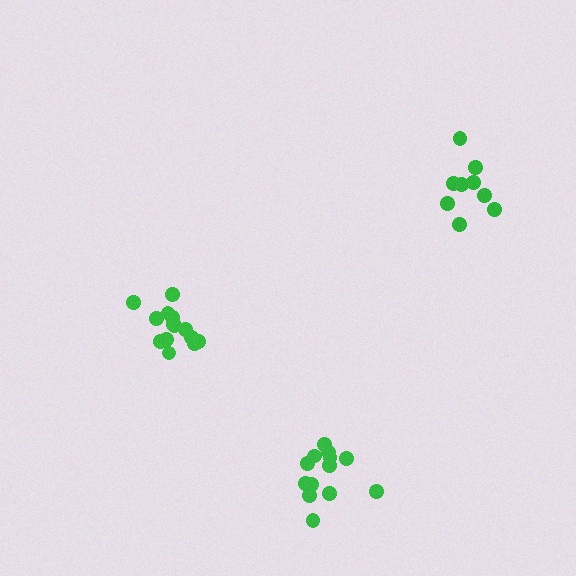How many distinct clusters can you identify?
There are 3 distinct clusters.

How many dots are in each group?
Group 1: 14 dots, Group 2: 13 dots, Group 3: 9 dots (36 total).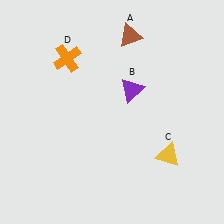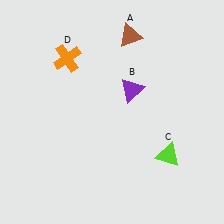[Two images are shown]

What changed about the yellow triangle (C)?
In Image 1, C is yellow. In Image 2, it changed to lime.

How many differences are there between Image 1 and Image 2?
There is 1 difference between the two images.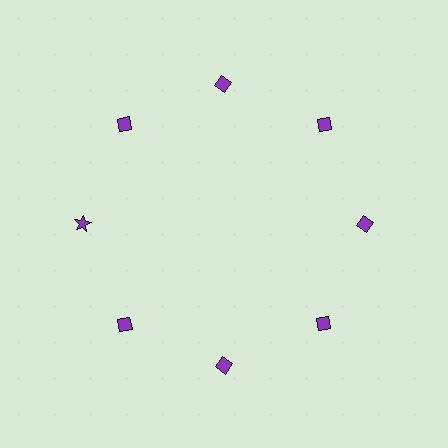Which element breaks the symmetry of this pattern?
The purple star at roughly the 9 o'clock position breaks the symmetry. All other shapes are purple diamonds.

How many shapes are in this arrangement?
There are 8 shapes arranged in a ring pattern.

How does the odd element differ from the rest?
It has a different shape: star instead of diamond.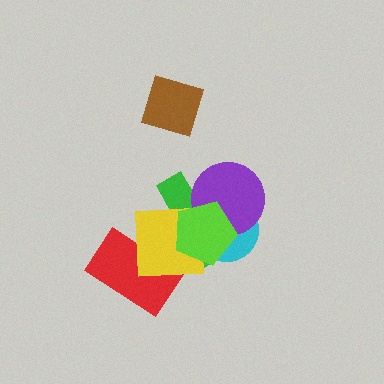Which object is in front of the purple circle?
The lime pentagon is in front of the purple circle.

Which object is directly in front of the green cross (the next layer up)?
The cyan circle is directly in front of the green cross.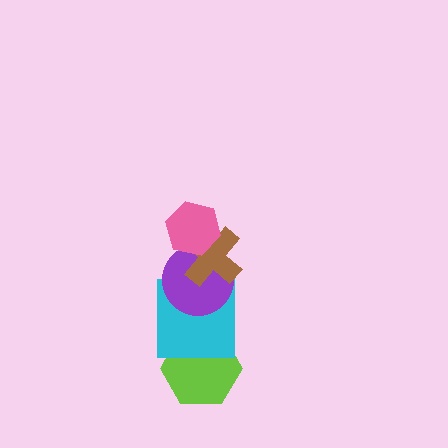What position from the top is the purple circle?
The purple circle is 3rd from the top.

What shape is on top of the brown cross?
The pink hexagon is on top of the brown cross.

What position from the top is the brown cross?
The brown cross is 2nd from the top.